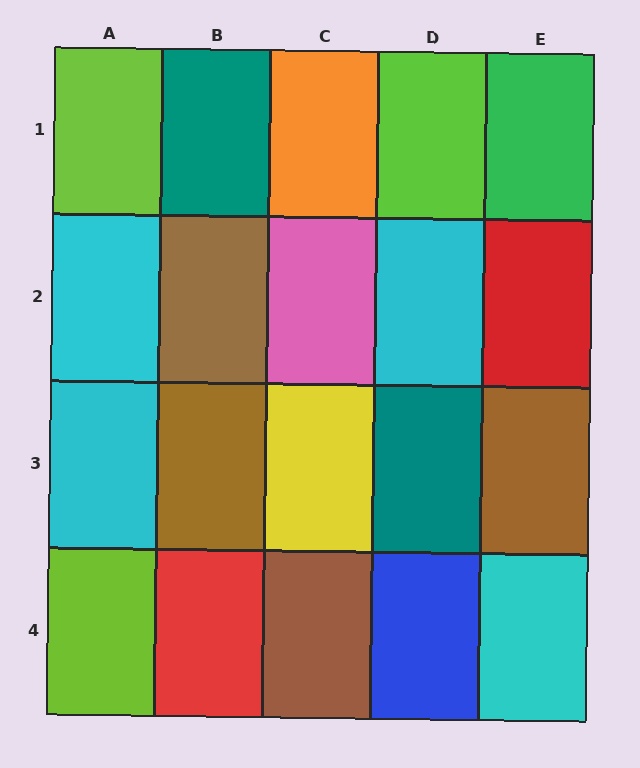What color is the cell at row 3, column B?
Brown.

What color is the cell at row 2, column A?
Cyan.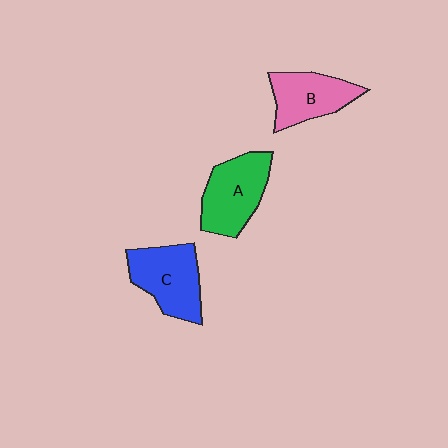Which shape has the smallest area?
Shape B (pink).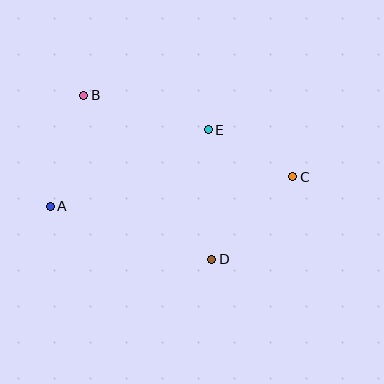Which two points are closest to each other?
Points C and E are closest to each other.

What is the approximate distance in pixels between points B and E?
The distance between B and E is approximately 129 pixels.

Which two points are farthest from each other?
Points A and C are farthest from each other.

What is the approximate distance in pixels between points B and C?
The distance between B and C is approximately 225 pixels.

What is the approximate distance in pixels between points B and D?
The distance between B and D is approximately 208 pixels.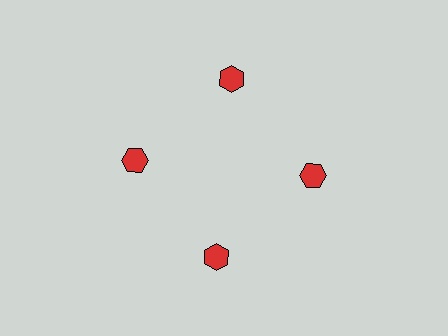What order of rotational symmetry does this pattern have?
This pattern has 4-fold rotational symmetry.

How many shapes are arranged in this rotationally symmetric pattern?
There are 4 shapes, arranged in 4 groups of 1.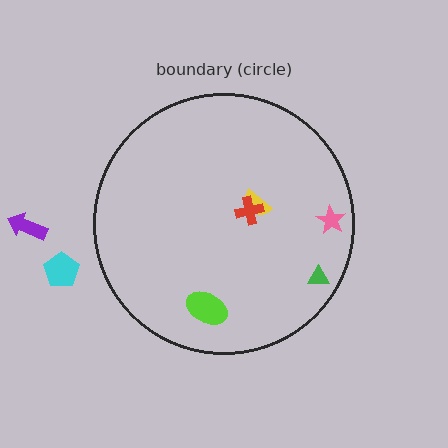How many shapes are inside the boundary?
5 inside, 2 outside.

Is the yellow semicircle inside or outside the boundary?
Inside.